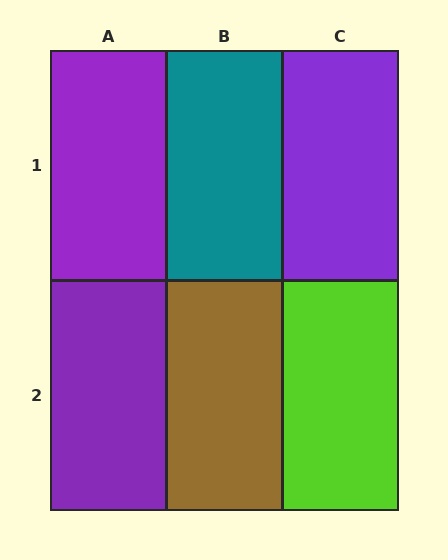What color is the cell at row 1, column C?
Purple.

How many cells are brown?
1 cell is brown.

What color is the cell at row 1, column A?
Purple.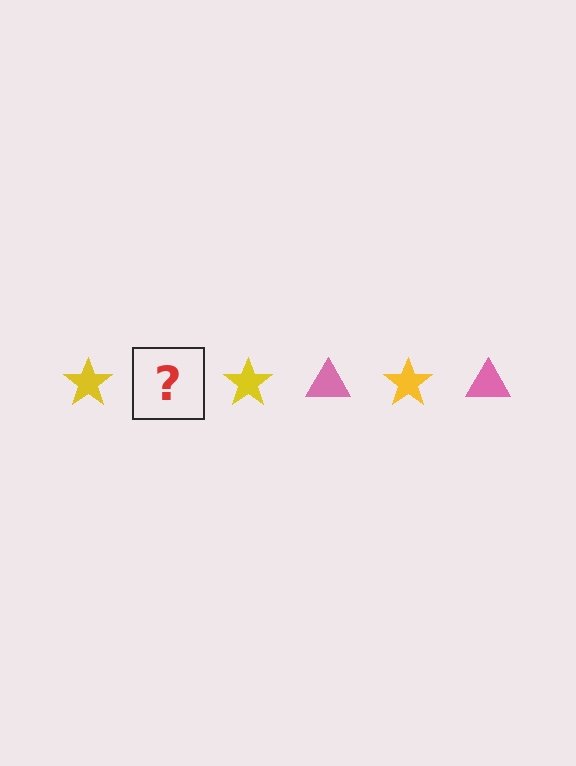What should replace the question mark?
The question mark should be replaced with a pink triangle.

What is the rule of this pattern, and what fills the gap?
The rule is that the pattern alternates between yellow star and pink triangle. The gap should be filled with a pink triangle.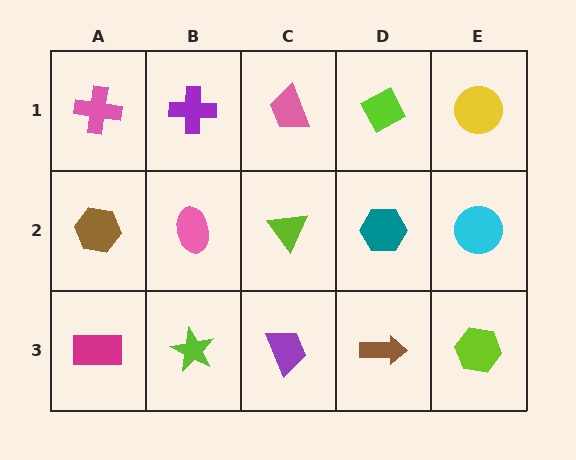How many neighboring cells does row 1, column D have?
3.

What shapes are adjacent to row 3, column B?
A pink ellipse (row 2, column B), a magenta rectangle (row 3, column A), a purple trapezoid (row 3, column C).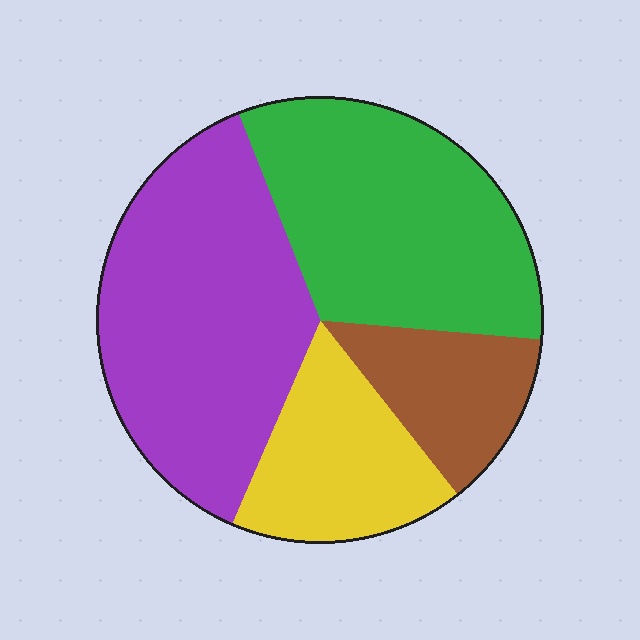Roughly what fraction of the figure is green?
Green takes up between a sixth and a third of the figure.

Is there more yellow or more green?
Green.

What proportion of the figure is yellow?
Yellow covers around 15% of the figure.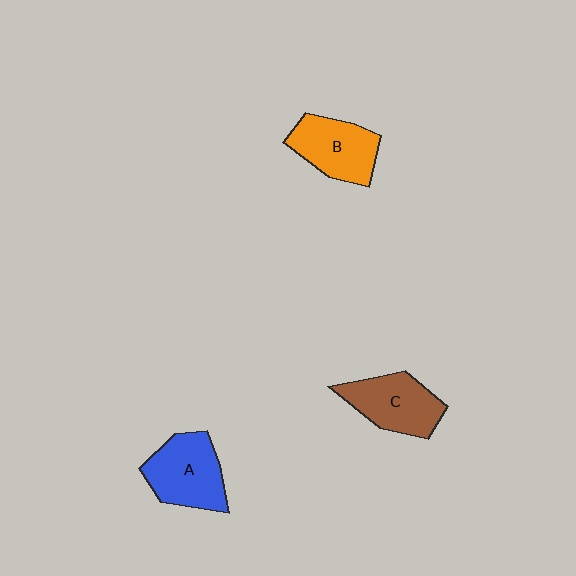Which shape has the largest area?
Shape A (blue).